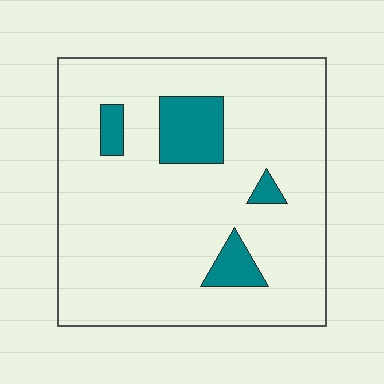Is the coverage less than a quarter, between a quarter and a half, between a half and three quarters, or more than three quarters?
Less than a quarter.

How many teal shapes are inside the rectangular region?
4.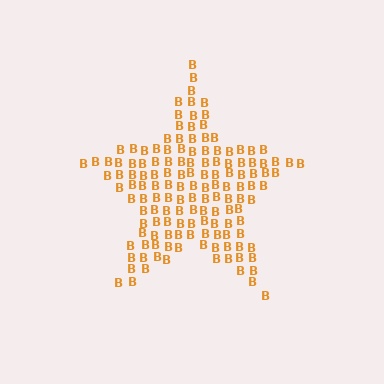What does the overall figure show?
The overall figure shows a star.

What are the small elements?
The small elements are letter B's.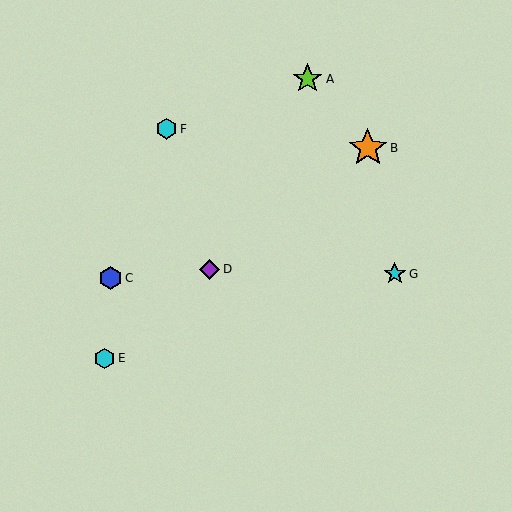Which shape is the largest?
The orange star (labeled B) is the largest.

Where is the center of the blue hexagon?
The center of the blue hexagon is at (111, 278).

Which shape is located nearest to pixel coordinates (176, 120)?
The cyan hexagon (labeled F) at (167, 129) is nearest to that location.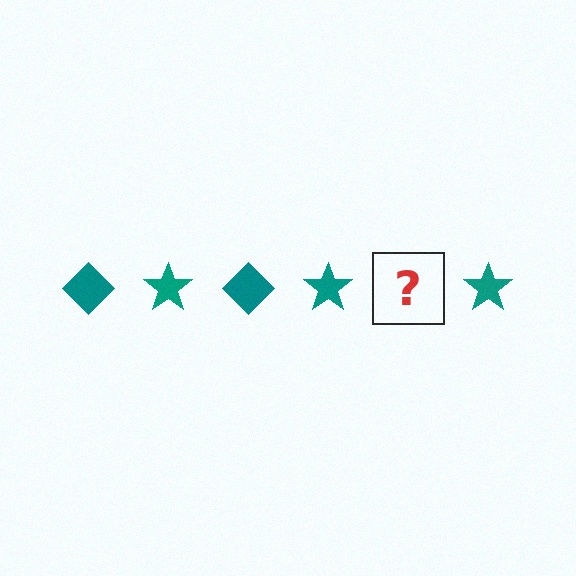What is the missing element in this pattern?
The missing element is a teal diamond.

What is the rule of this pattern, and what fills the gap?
The rule is that the pattern cycles through diamond, star shapes in teal. The gap should be filled with a teal diamond.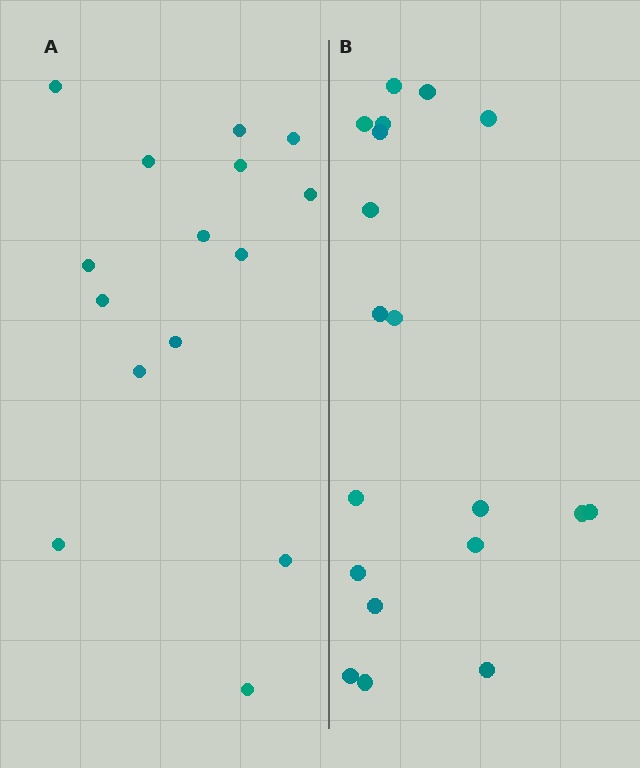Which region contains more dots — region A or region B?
Region B (the right region) has more dots.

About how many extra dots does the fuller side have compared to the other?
Region B has about 4 more dots than region A.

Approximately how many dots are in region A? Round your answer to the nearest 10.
About 20 dots. (The exact count is 15, which rounds to 20.)